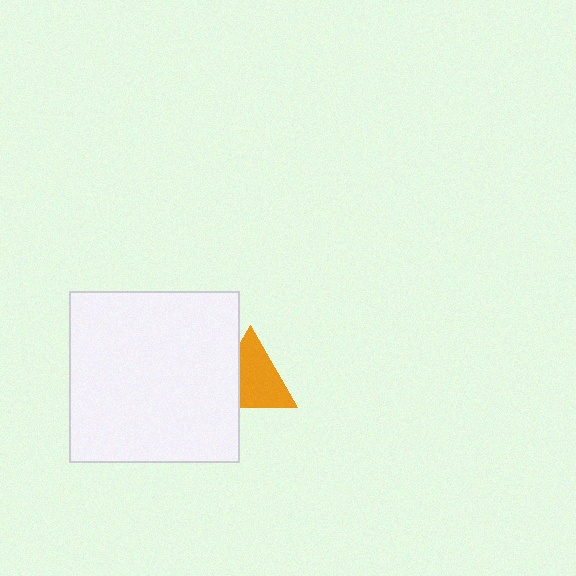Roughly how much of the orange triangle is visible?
Most of it is visible (roughly 70%).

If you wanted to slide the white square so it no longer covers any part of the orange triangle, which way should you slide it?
Slide it left — that is the most direct way to separate the two shapes.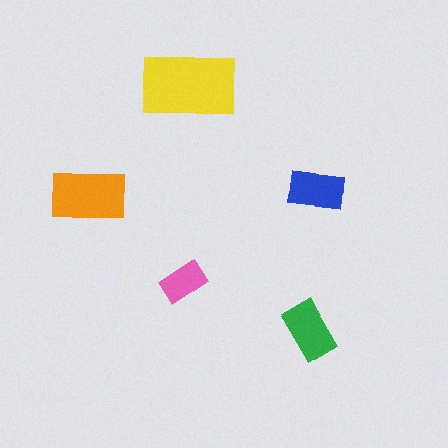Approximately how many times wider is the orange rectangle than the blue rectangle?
About 1.5 times wider.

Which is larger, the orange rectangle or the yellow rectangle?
The yellow one.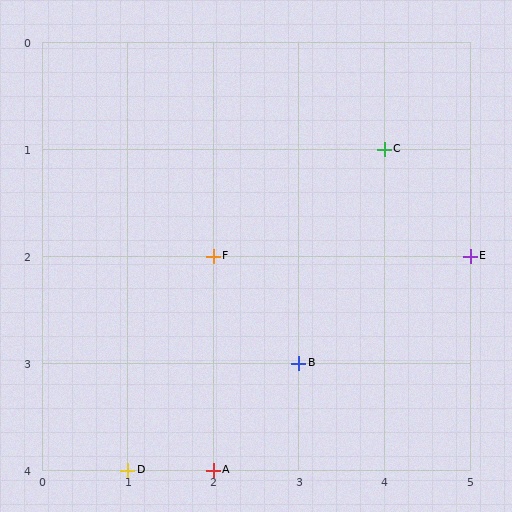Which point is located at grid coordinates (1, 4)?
Point D is at (1, 4).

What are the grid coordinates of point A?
Point A is at grid coordinates (2, 4).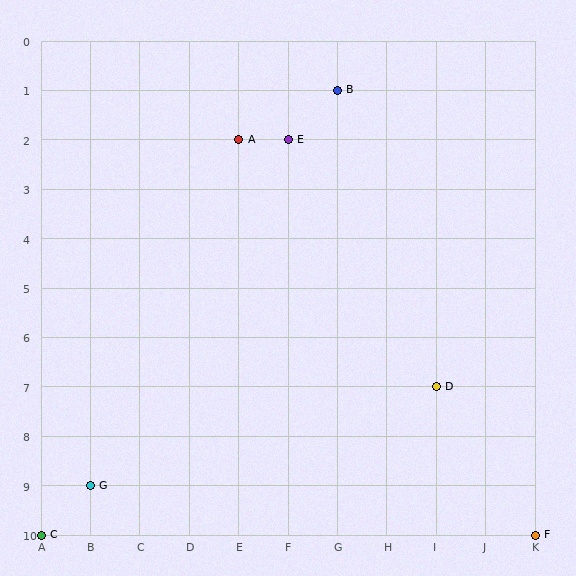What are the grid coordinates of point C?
Point C is at grid coordinates (A, 10).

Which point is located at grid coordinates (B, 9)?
Point G is at (B, 9).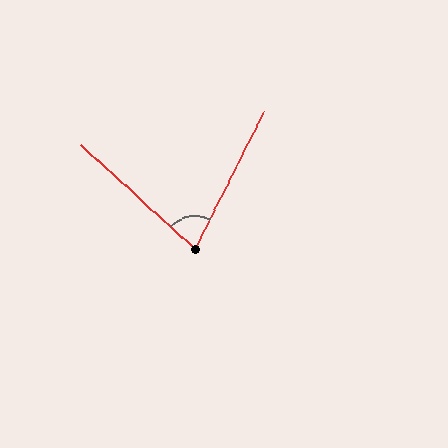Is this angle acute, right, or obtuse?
It is acute.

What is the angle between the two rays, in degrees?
Approximately 75 degrees.